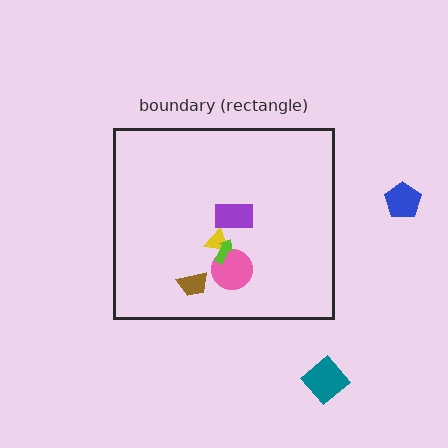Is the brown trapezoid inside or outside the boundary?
Inside.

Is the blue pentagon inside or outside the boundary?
Outside.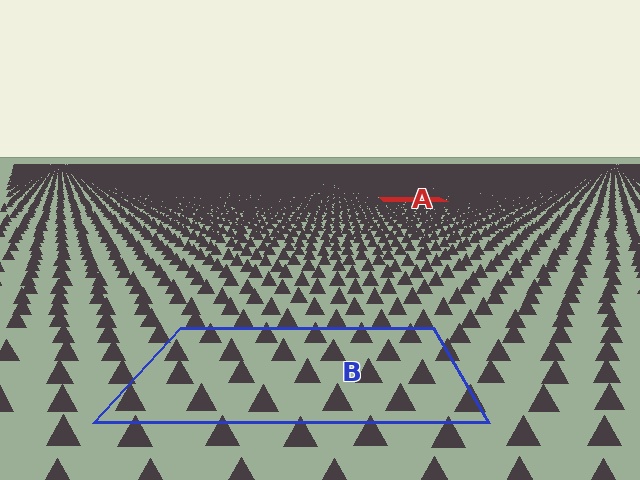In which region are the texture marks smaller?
The texture marks are smaller in region A, because it is farther away.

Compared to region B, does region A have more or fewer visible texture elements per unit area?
Region A has more texture elements per unit area — they are packed more densely because it is farther away.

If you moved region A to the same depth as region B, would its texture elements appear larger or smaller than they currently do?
They would appear larger. At a closer depth, the same texture elements are projected at a bigger on-screen size.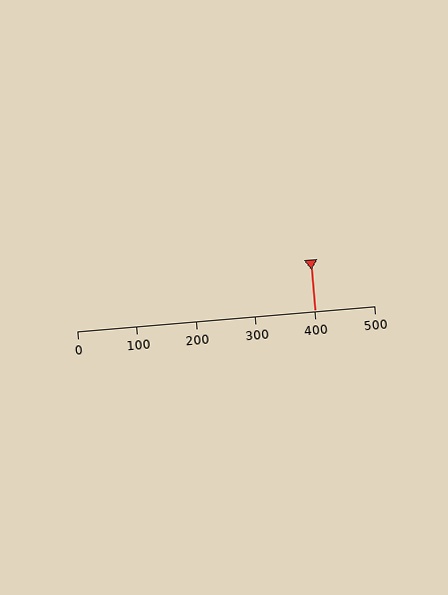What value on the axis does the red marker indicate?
The marker indicates approximately 400.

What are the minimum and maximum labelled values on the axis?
The axis runs from 0 to 500.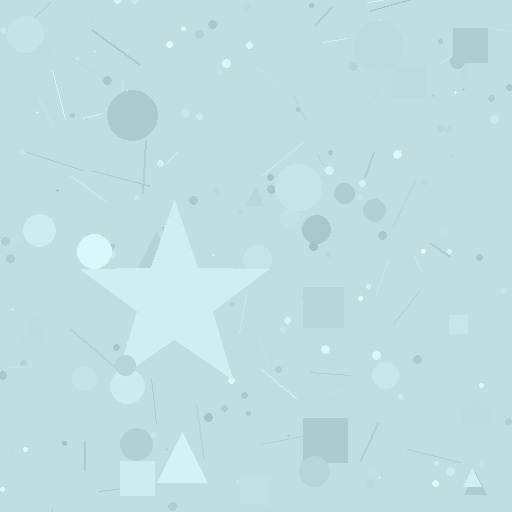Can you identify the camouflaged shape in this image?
The camouflaged shape is a star.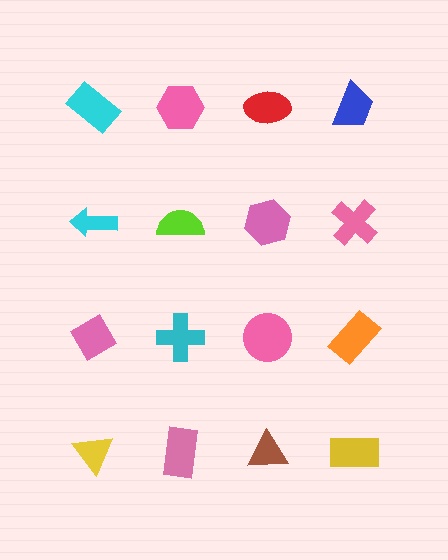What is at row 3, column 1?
A pink diamond.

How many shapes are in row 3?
4 shapes.